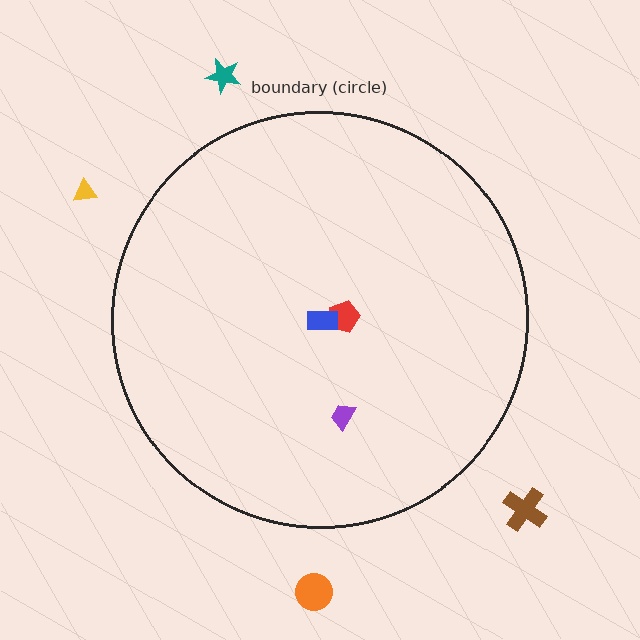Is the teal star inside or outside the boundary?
Outside.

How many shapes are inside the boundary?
3 inside, 4 outside.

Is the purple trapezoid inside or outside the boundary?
Inside.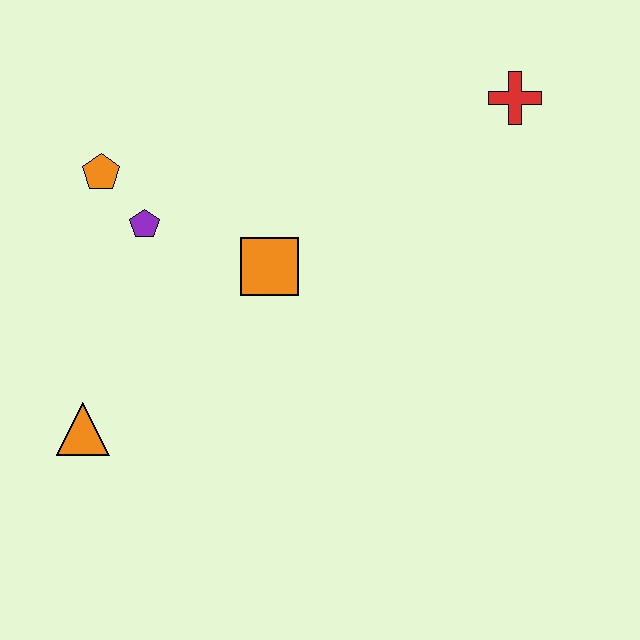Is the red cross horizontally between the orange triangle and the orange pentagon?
No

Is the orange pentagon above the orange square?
Yes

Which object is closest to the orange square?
The purple pentagon is closest to the orange square.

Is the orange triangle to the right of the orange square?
No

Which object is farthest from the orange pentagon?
The red cross is farthest from the orange pentagon.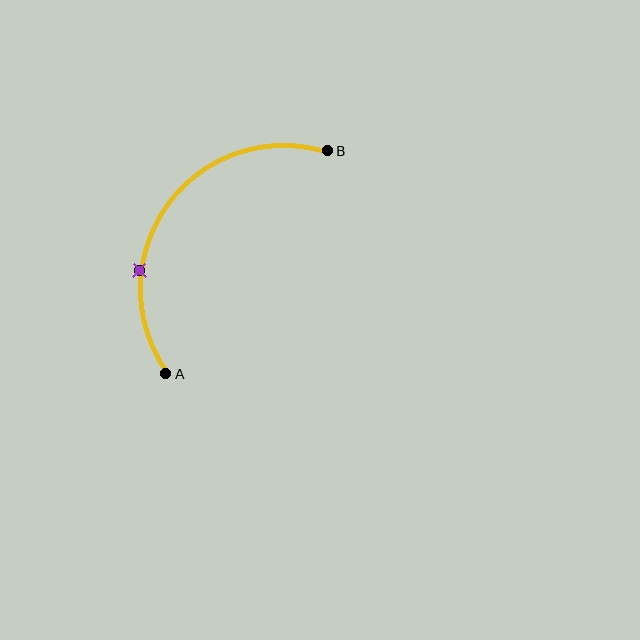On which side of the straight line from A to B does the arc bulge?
The arc bulges above and to the left of the straight line connecting A and B.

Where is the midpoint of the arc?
The arc midpoint is the point on the curve farthest from the straight line joining A and B. It sits above and to the left of that line.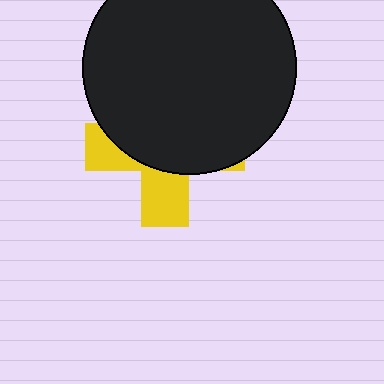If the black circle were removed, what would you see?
You would see the complete yellow cross.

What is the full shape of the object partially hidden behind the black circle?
The partially hidden object is a yellow cross.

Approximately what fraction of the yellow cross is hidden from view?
Roughly 65% of the yellow cross is hidden behind the black circle.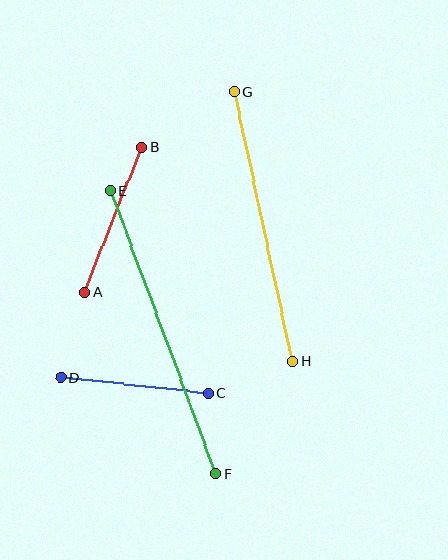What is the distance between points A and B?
The distance is approximately 156 pixels.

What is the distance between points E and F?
The distance is approximately 302 pixels.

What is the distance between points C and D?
The distance is approximately 149 pixels.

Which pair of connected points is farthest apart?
Points E and F are farthest apart.